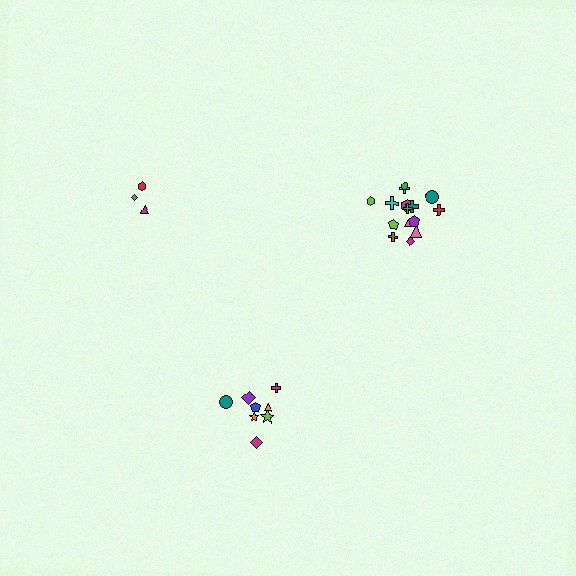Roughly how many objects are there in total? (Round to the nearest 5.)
Roughly 25 objects in total.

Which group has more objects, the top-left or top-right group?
The top-right group.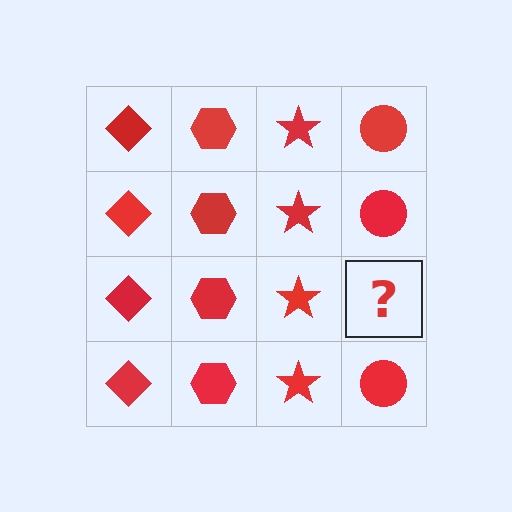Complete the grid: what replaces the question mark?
The question mark should be replaced with a red circle.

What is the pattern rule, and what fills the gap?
The rule is that each column has a consistent shape. The gap should be filled with a red circle.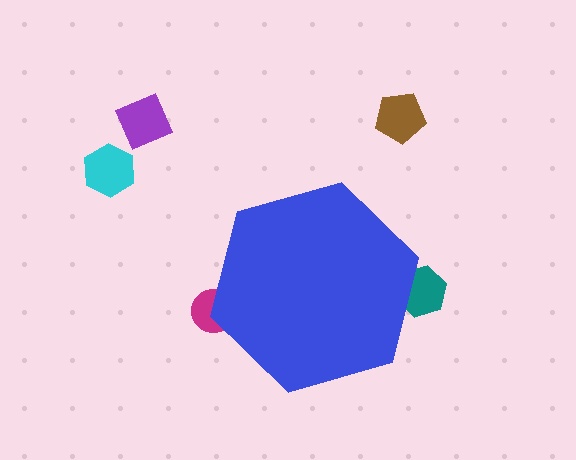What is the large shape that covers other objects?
A blue hexagon.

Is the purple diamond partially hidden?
No, the purple diamond is fully visible.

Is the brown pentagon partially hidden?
No, the brown pentagon is fully visible.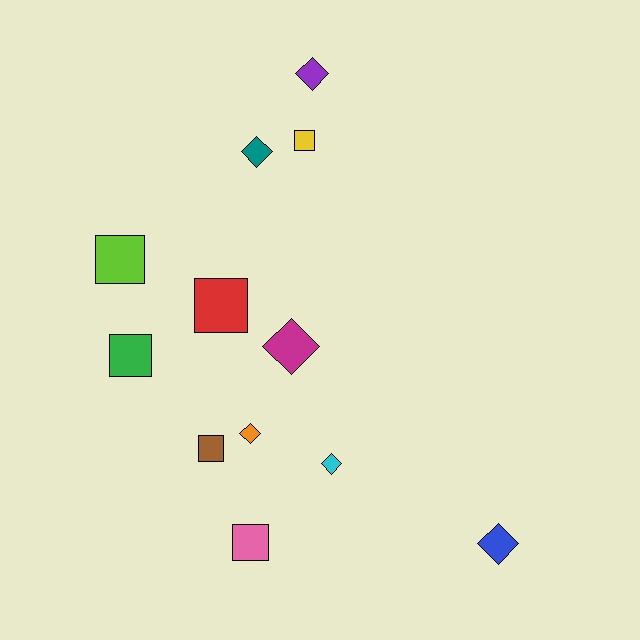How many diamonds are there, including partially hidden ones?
There are 6 diamonds.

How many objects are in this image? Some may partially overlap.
There are 12 objects.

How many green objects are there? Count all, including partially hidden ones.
There is 1 green object.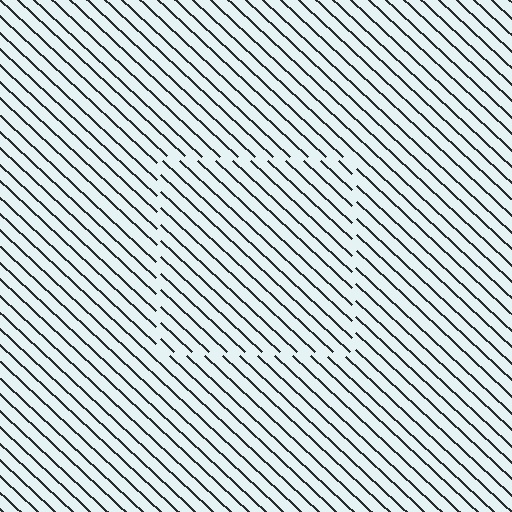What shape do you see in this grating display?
An illusory square. The interior of the shape contains the same grating, shifted by half a period — the contour is defined by the phase discontinuity where line-ends from the inner and outer gratings abut.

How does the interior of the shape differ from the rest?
The interior of the shape contains the same grating, shifted by half a period — the contour is defined by the phase discontinuity where line-ends from the inner and outer gratings abut.